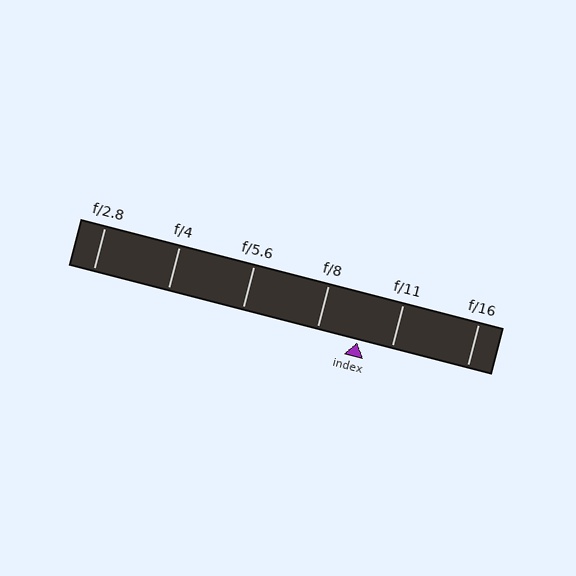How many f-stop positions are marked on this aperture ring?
There are 6 f-stop positions marked.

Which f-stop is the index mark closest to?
The index mark is closest to f/11.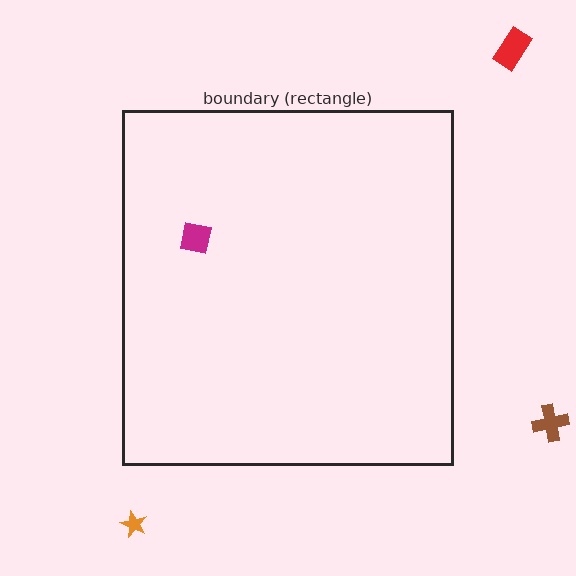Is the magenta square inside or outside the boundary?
Inside.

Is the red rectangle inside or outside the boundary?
Outside.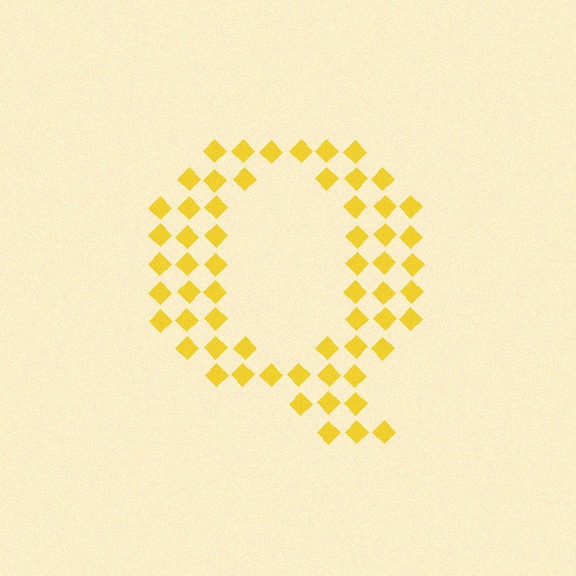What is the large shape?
The large shape is the letter Q.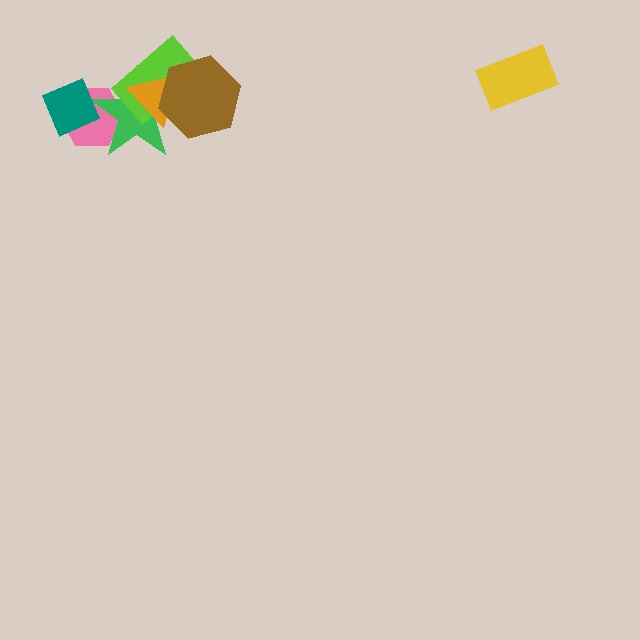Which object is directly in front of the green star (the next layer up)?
The lime rectangle is directly in front of the green star.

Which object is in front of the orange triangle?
The brown hexagon is in front of the orange triangle.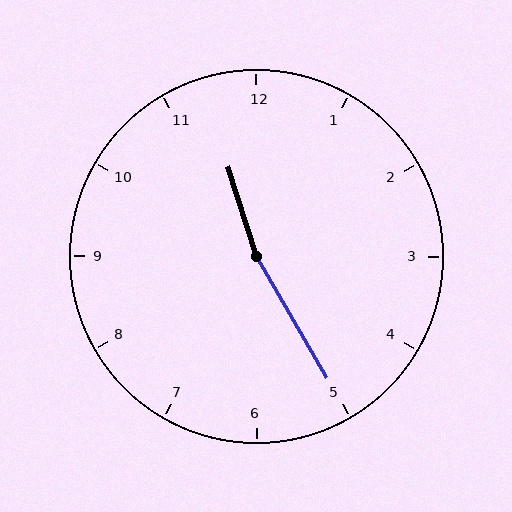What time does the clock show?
11:25.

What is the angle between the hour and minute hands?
Approximately 168 degrees.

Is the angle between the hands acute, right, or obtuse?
It is obtuse.